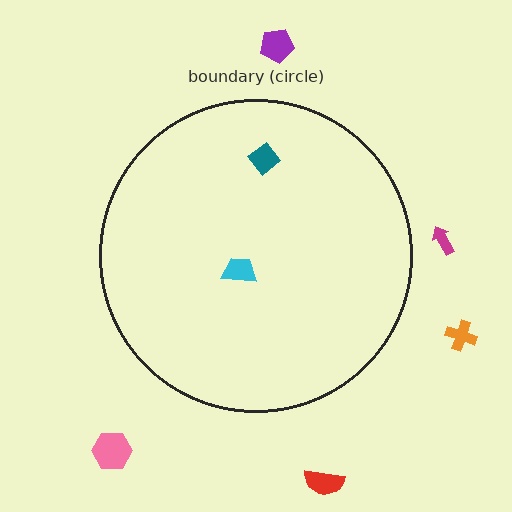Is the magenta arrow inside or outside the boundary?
Outside.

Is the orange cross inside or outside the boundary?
Outside.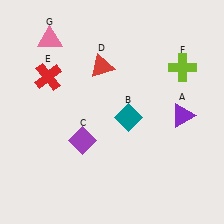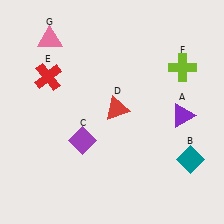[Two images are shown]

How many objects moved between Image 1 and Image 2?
2 objects moved between the two images.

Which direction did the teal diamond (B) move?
The teal diamond (B) moved right.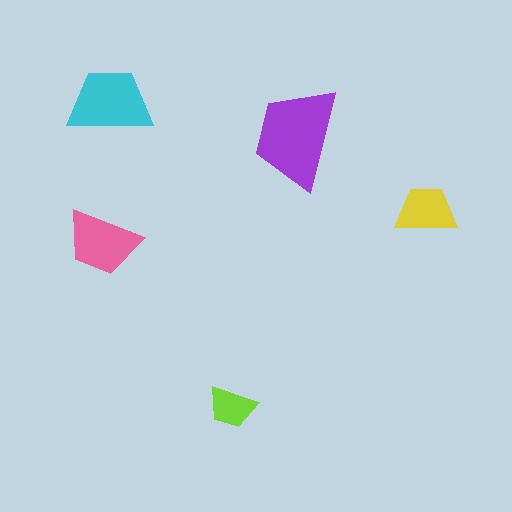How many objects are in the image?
There are 5 objects in the image.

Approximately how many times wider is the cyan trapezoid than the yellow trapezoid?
About 1.5 times wider.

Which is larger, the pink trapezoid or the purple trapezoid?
The purple one.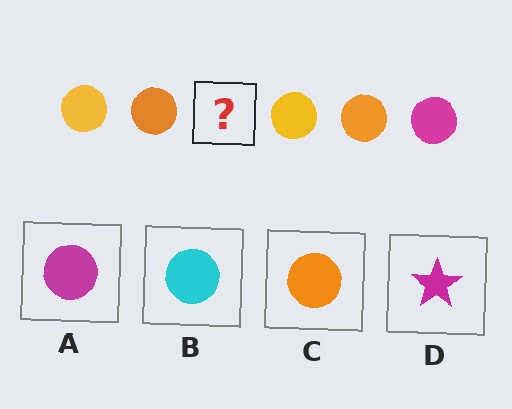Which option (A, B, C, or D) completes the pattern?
A.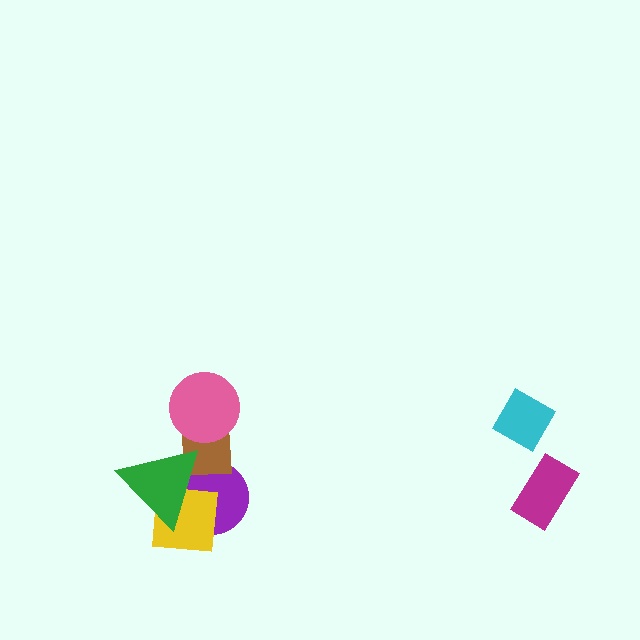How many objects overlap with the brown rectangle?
3 objects overlap with the brown rectangle.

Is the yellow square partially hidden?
Yes, it is partially covered by another shape.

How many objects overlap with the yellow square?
2 objects overlap with the yellow square.